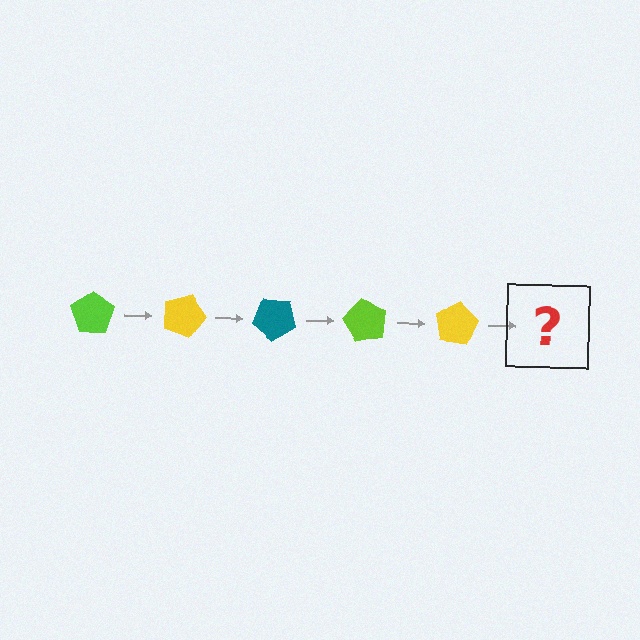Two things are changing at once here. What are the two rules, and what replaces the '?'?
The two rules are that it rotates 20 degrees each step and the color cycles through lime, yellow, and teal. The '?' should be a teal pentagon, rotated 100 degrees from the start.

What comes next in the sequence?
The next element should be a teal pentagon, rotated 100 degrees from the start.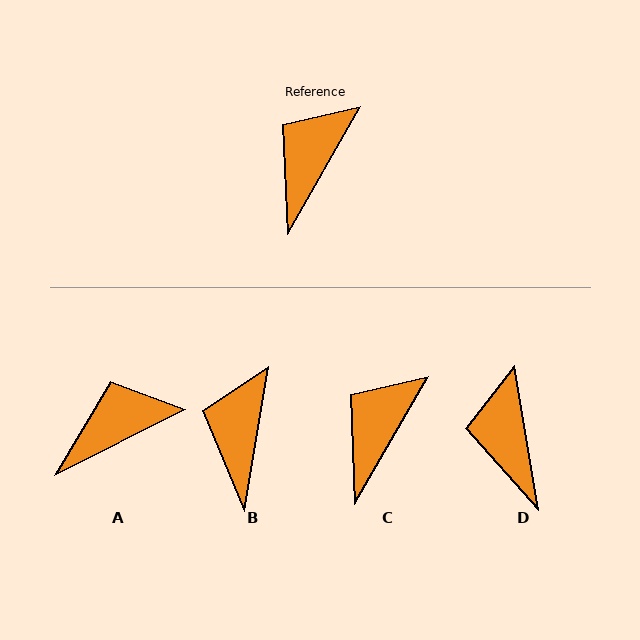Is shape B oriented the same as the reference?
No, it is off by about 21 degrees.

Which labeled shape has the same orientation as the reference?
C.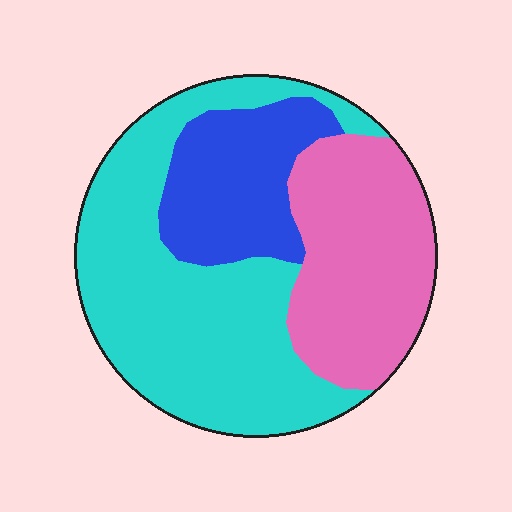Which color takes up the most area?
Cyan, at roughly 50%.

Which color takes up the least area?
Blue, at roughly 20%.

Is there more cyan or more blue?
Cyan.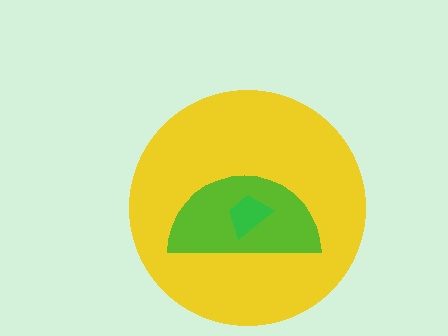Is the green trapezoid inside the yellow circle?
Yes.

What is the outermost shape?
The yellow circle.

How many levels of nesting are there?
3.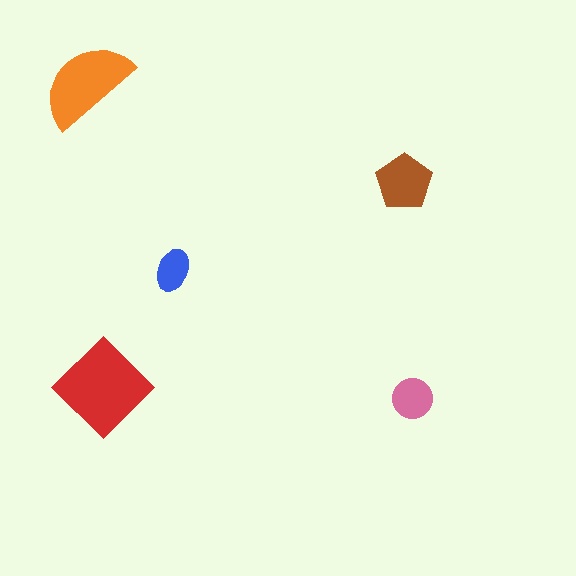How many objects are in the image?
There are 5 objects in the image.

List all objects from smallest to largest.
The blue ellipse, the pink circle, the brown pentagon, the orange semicircle, the red diamond.